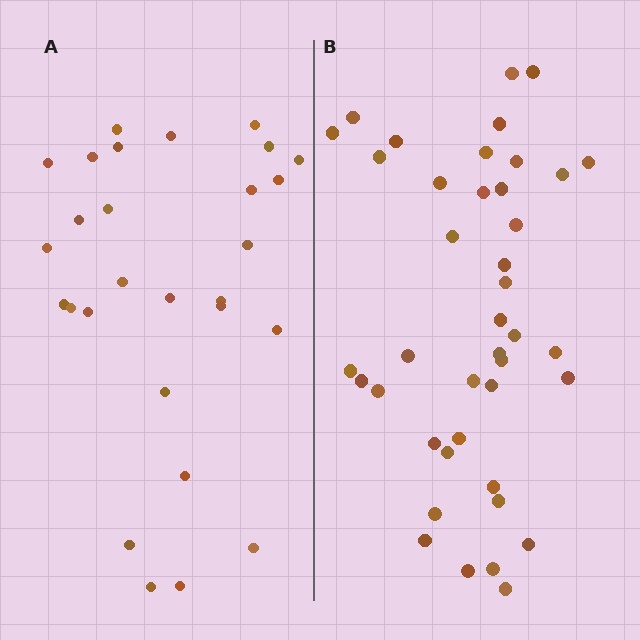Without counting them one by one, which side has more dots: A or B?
Region B (the right region) has more dots.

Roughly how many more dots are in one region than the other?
Region B has approximately 15 more dots than region A.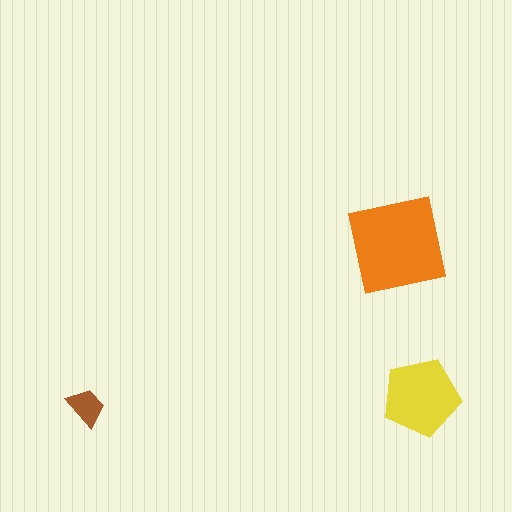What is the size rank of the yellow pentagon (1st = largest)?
2nd.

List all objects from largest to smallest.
The orange square, the yellow pentagon, the brown trapezoid.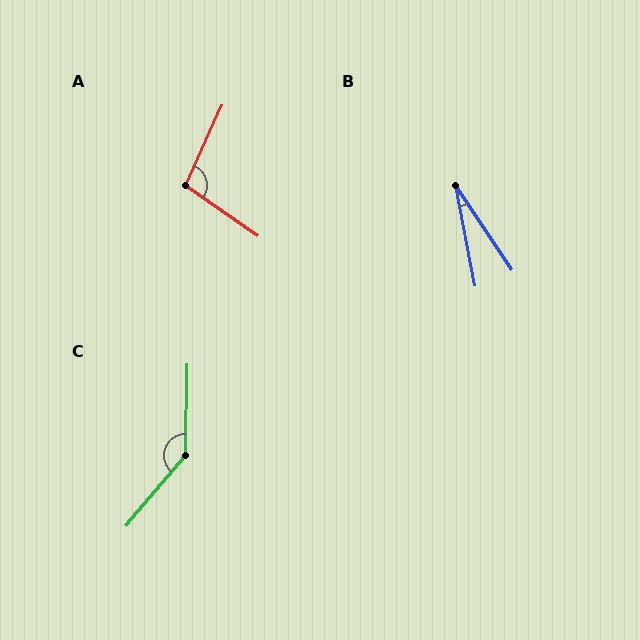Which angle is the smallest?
B, at approximately 22 degrees.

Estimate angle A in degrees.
Approximately 101 degrees.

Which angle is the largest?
C, at approximately 141 degrees.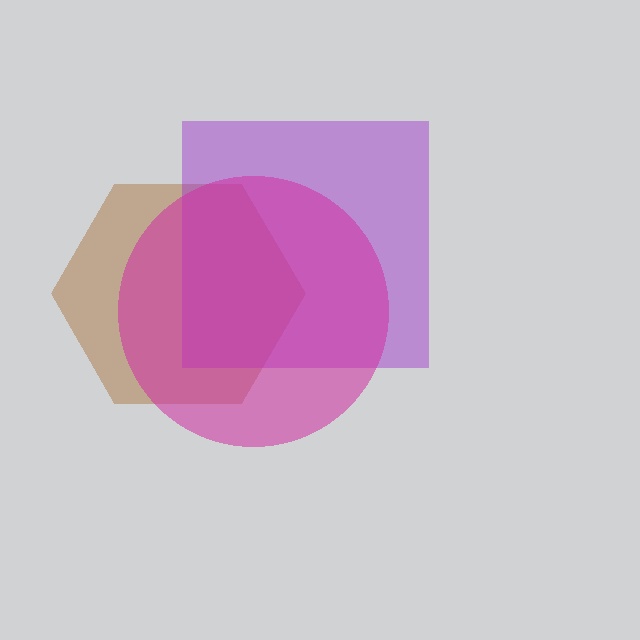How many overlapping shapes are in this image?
There are 3 overlapping shapes in the image.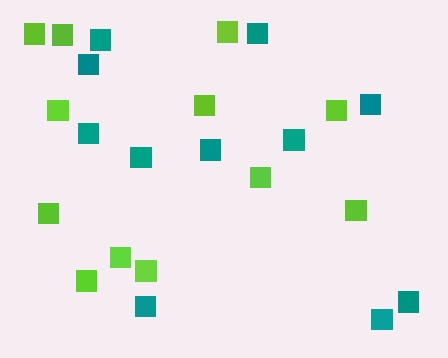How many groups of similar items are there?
There are 2 groups: one group of lime squares (12) and one group of teal squares (11).